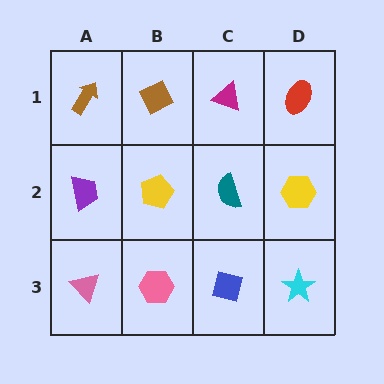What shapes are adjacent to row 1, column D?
A yellow hexagon (row 2, column D), a magenta triangle (row 1, column C).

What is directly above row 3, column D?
A yellow hexagon.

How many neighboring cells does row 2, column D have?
3.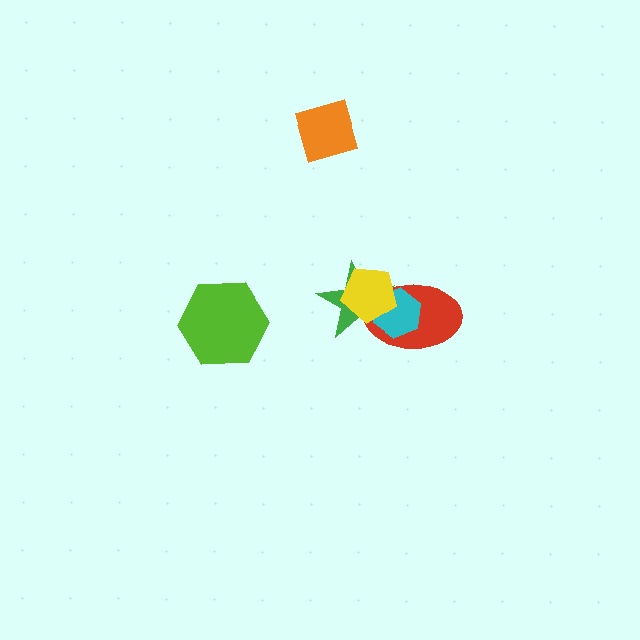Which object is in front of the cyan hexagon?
The yellow pentagon is in front of the cyan hexagon.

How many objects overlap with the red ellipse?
3 objects overlap with the red ellipse.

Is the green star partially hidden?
Yes, it is partially covered by another shape.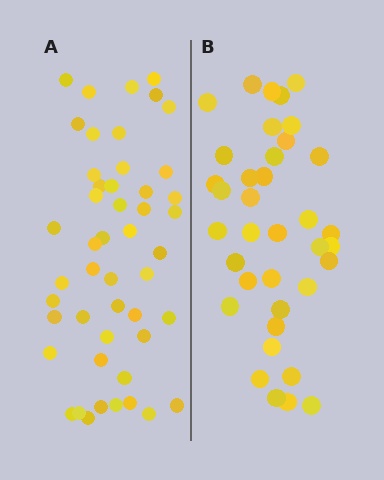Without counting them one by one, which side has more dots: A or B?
Region A (the left region) has more dots.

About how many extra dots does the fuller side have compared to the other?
Region A has roughly 12 or so more dots than region B.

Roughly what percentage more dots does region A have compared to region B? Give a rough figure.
About 30% more.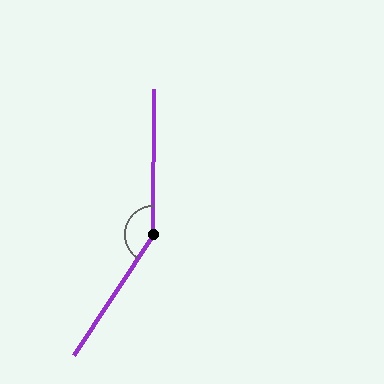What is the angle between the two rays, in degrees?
Approximately 147 degrees.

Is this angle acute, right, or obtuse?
It is obtuse.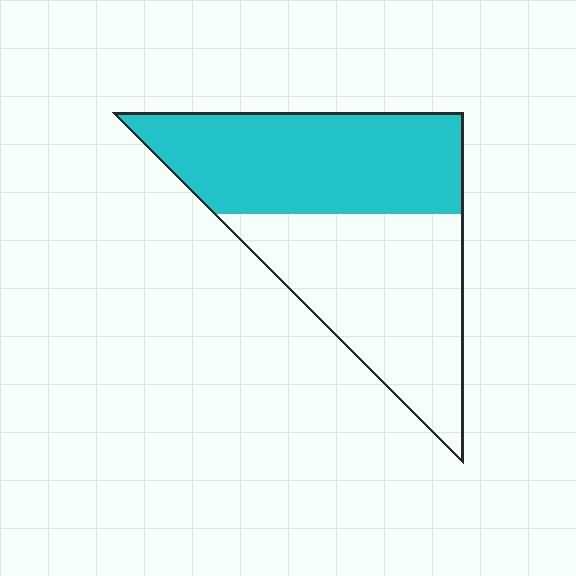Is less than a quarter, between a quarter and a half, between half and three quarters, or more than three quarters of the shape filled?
Between a quarter and a half.